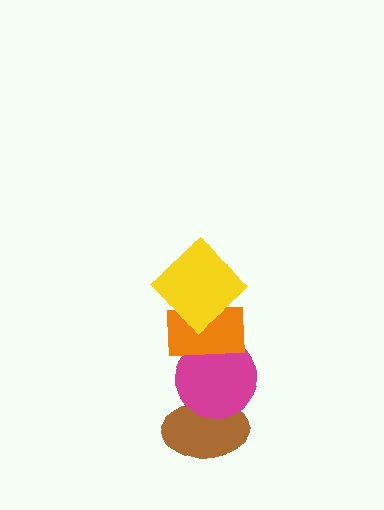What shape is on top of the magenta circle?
The orange rectangle is on top of the magenta circle.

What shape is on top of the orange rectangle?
The yellow diamond is on top of the orange rectangle.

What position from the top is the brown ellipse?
The brown ellipse is 4th from the top.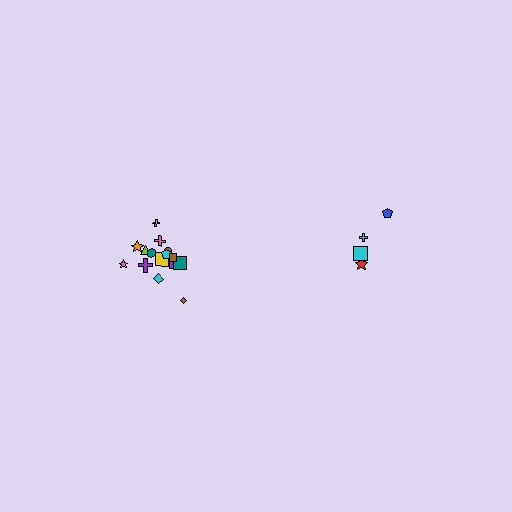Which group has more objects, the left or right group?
The left group.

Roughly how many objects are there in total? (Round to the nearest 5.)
Roughly 20 objects in total.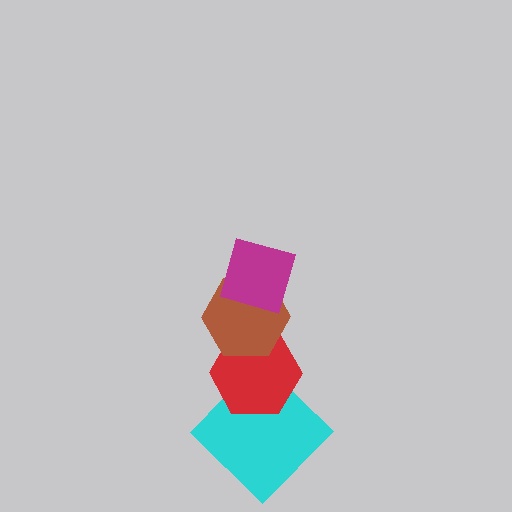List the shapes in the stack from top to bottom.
From top to bottom: the magenta diamond, the brown hexagon, the red hexagon, the cyan diamond.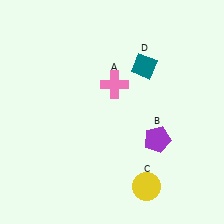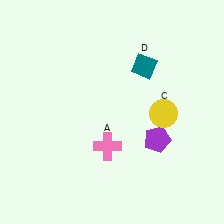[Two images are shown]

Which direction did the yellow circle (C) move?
The yellow circle (C) moved up.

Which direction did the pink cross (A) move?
The pink cross (A) moved down.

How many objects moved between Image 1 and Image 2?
2 objects moved between the two images.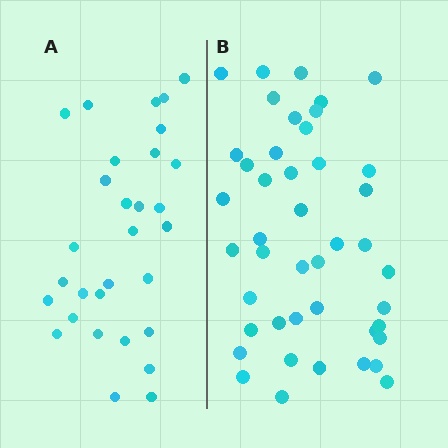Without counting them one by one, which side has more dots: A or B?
Region B (the right region) has more dots.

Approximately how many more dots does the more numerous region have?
Region B has approximately 15 more dots than region A.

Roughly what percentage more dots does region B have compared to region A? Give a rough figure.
About 45% more.